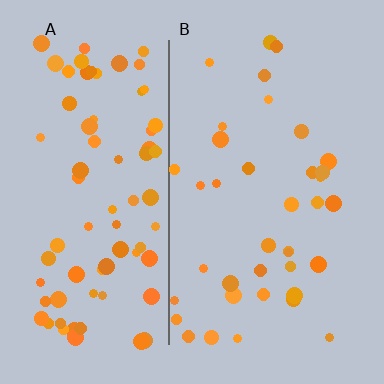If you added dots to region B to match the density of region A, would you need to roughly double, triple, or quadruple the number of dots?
Approximately double.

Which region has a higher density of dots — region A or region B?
A (the left).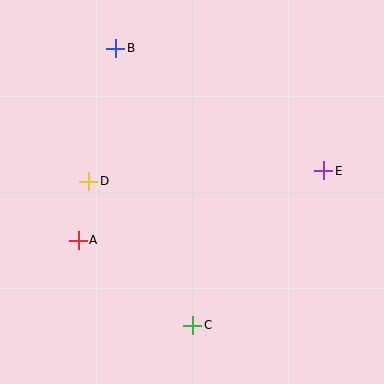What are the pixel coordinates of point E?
Point E is at (324, 171).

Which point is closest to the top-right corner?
Point E is closest to the top-right corner.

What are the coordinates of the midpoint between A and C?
The midpoint between A and C is at (135, 283).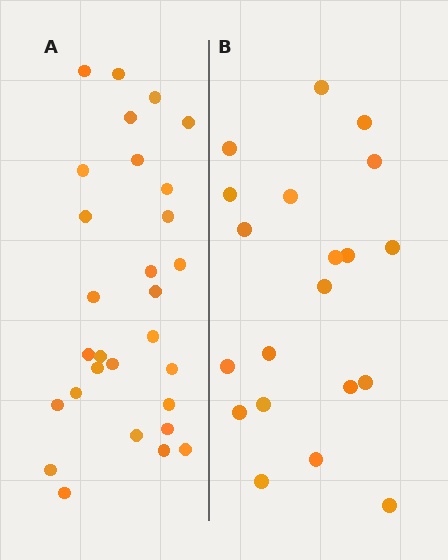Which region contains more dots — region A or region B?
Region A (the left region) has more dots.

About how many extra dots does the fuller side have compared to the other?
Region A has roughly 8 or so more dots than region B.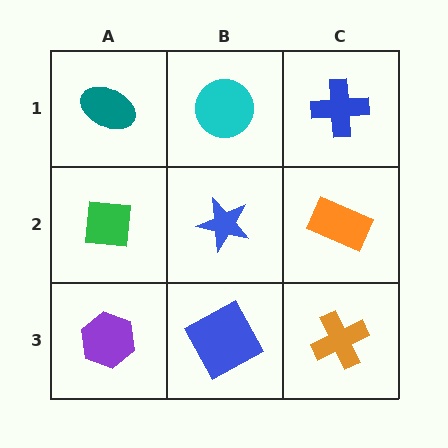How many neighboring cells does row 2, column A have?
3.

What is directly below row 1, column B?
A blue star.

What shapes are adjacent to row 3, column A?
A green square (row 2, column A), a blue square (row 3, column B).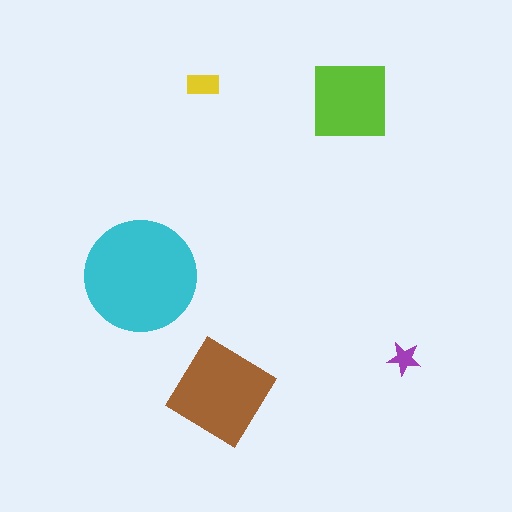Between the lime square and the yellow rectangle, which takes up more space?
The lime square.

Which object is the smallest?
The purple star.